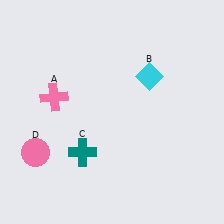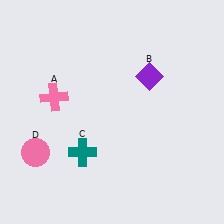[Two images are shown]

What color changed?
The diamond (B) changed from cyan in Image 1 to purple in Image 2.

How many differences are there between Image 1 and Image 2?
There is 1 difference between the two images.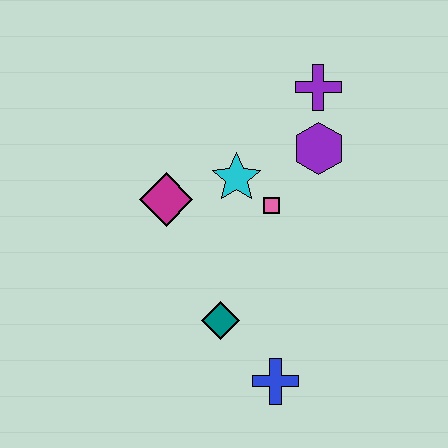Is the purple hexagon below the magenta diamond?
No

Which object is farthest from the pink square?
The blue cross is farthest from the pink square.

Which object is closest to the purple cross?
The purple hexagon is closest to the purple cross.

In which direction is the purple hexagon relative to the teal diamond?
The purple hexagon is above the teal diamond.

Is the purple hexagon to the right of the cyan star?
Yes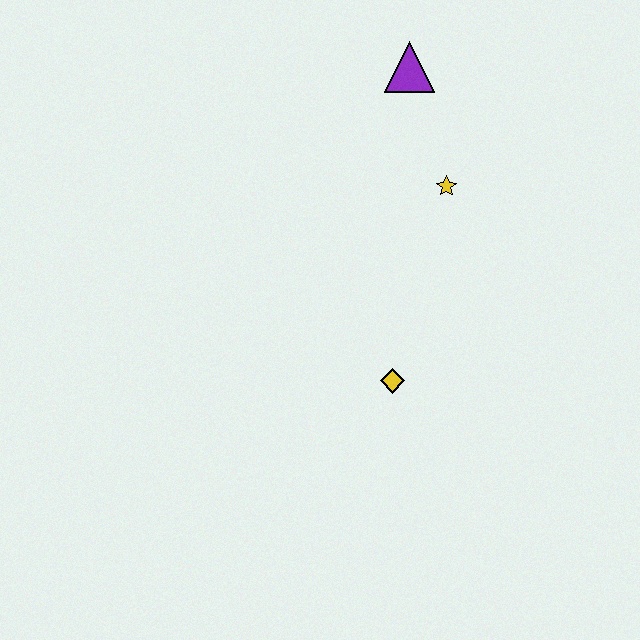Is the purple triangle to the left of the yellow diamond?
No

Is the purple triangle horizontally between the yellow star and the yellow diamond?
Yes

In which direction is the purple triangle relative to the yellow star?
The purple triangle is above the yellow star.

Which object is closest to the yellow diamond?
The yellow star is closest to the yellow diamond.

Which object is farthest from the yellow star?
The yellow diamond is farthest from the yellow star.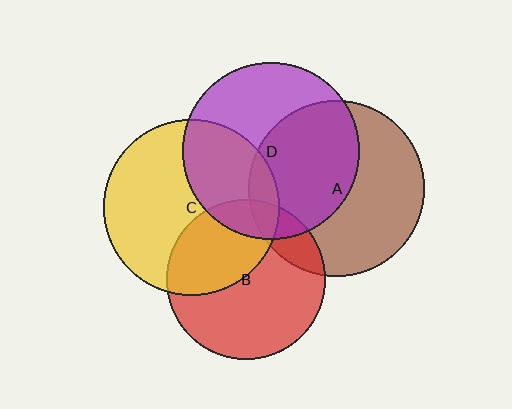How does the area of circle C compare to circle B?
Approximately 1.2 times.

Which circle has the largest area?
Circle D (purple).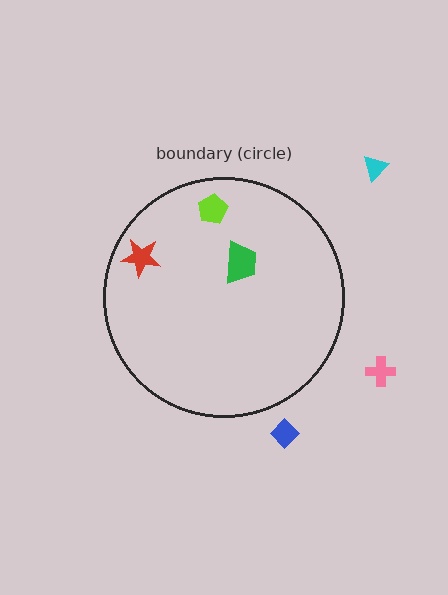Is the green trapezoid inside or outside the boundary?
Inside.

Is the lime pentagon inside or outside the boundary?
Inside.